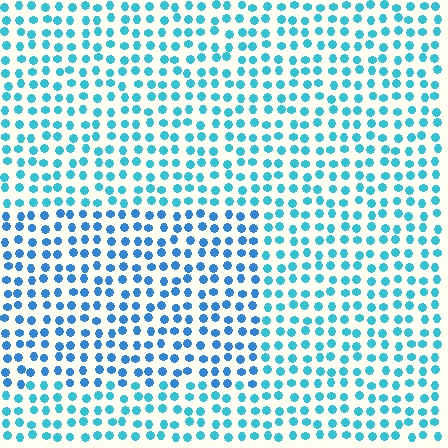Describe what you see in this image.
The image is filled with small cyan elements in a uniform arrangement. A rectangle-shaped region is visible where the elements are tinted to a slightly different hue, forming a subtle color boundary.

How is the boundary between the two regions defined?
The boundary is defined purely by a slight shift in hue (about 23 degrees). Spacing, size, and orientation are identical on both sides.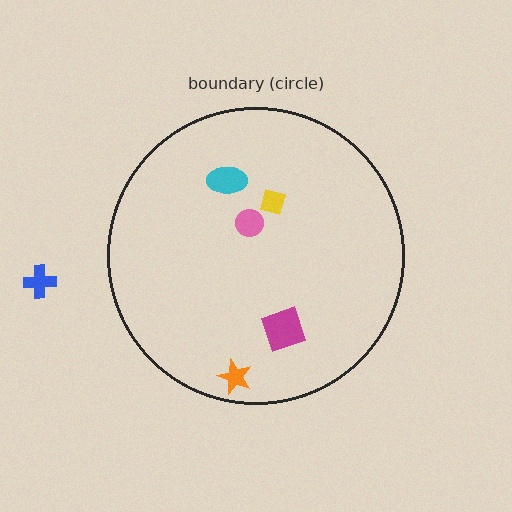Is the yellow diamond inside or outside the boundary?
Inside.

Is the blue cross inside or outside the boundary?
Outside.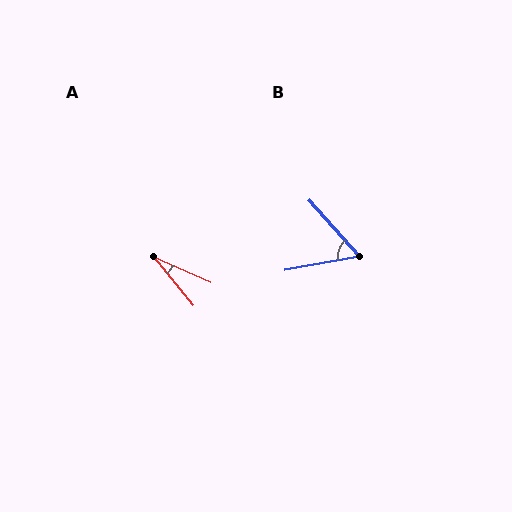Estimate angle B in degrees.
Approximately 59 degrees.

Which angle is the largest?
B, at approximately 59 degrees.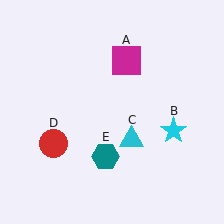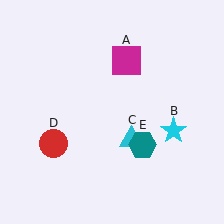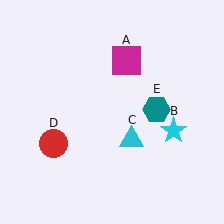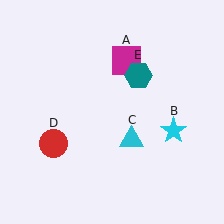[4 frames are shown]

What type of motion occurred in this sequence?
The teal hexagon (object E) rotated counterclockwise around the center of the scene.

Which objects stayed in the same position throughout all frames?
Magenta square (object A) and cyan star (object B) and cyan triangle (object C) and red circle (object D) remained stationary.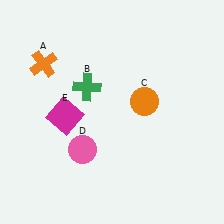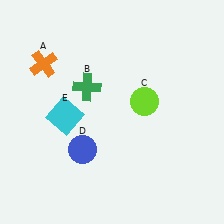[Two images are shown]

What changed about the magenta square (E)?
In Image 1, E is magenta. In Image 2, it changed to cyan.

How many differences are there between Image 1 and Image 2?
There are 3 differences between the two images.